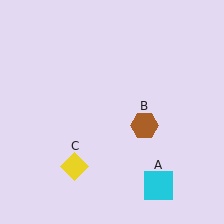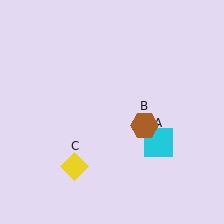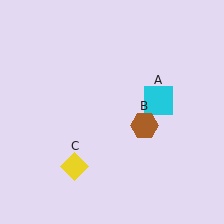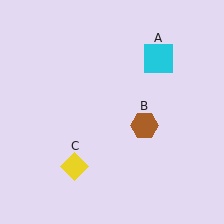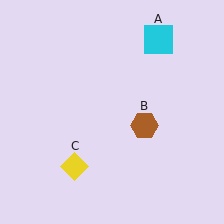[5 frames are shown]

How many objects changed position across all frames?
1 object changed position: cyan square (object A).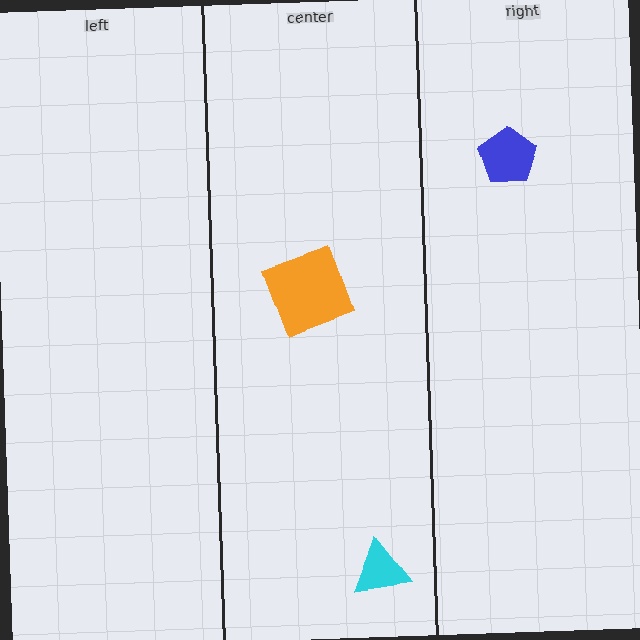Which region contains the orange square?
The center region.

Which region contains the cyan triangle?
The center region.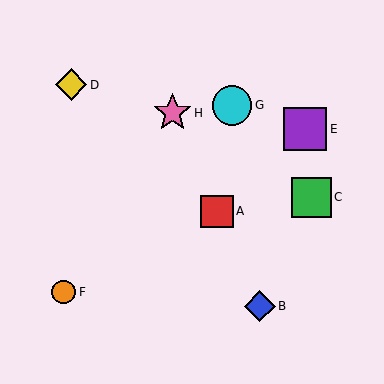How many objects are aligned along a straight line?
3 objects (A, B, H) are aligned along a straight line.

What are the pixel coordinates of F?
Object F is at (64, 292).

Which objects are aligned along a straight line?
Objects A, B, H are aligned along a straight line.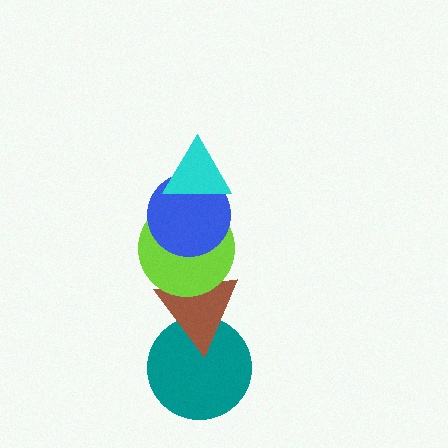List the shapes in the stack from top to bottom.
From top to bottom: the cyan triangle, the blue circle, the lime circle, the brown triangle, the teal circle.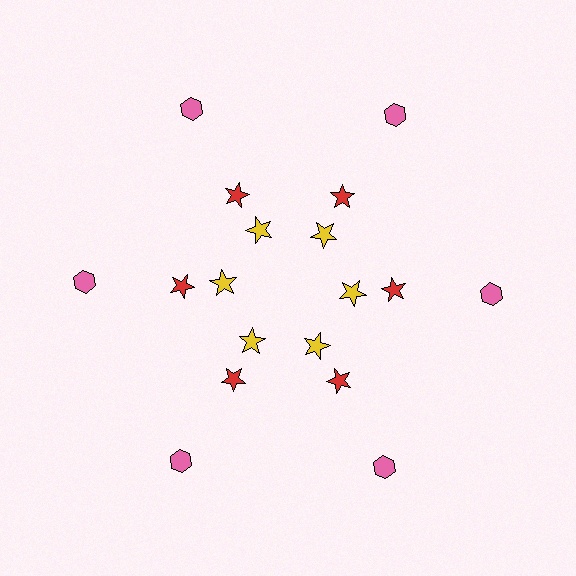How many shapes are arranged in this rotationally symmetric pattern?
There are 18 shapes, arranged in 6 groups of 3.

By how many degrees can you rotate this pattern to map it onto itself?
The pattern maps onto itself every 60 degrees of rotation.